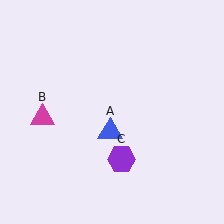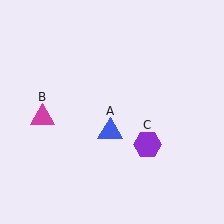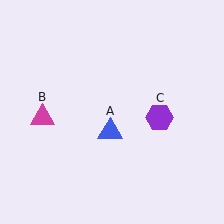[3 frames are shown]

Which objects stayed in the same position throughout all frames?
Blue triangle (object A) and magenta triangle (object B) remained stationary.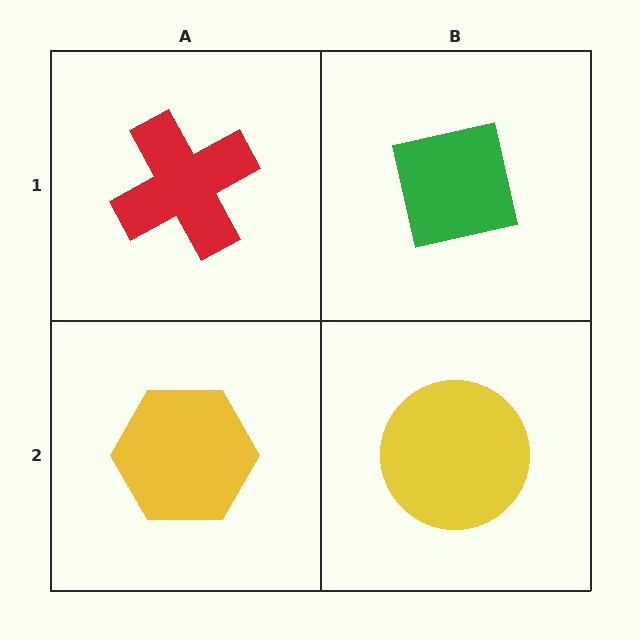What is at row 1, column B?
A green square.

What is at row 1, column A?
A red cross.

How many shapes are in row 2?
2 shapes.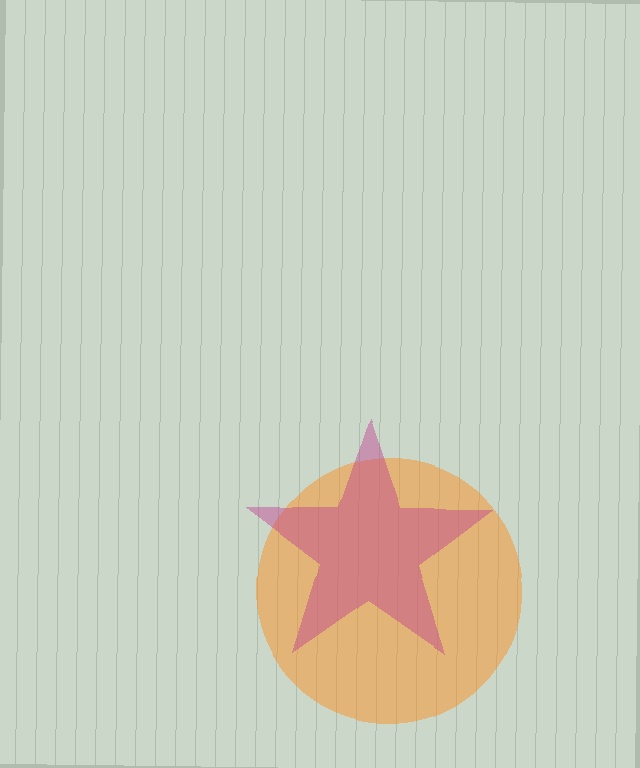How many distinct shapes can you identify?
There are 2 distinct shapes: an orange circle, a magenta star.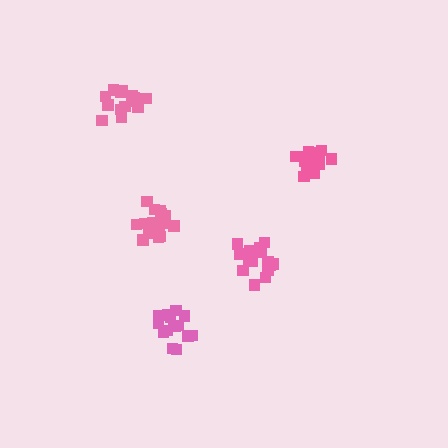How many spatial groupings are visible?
There are 5 spatial groupings.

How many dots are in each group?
Group 1: 16 dots, Group 2: 14 dots, Group 3: 19 dots, Group 4: 15 dots, Group 5: 16 dots (80 total).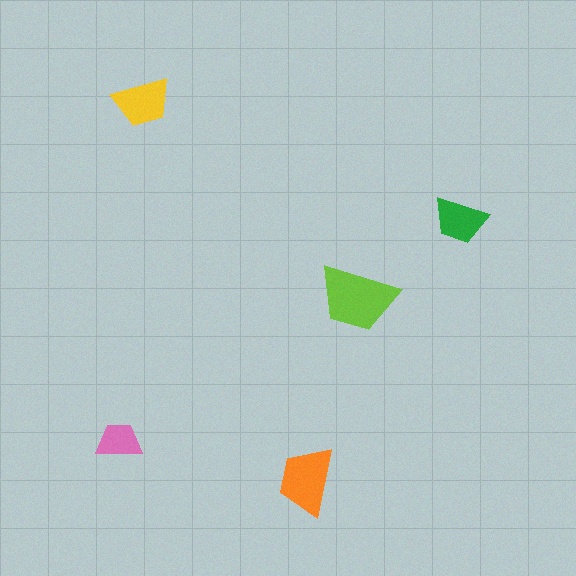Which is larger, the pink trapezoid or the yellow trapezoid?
The yellow one.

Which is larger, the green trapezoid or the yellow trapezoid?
The yellow one.